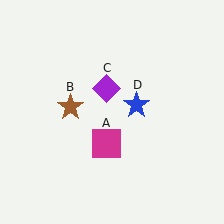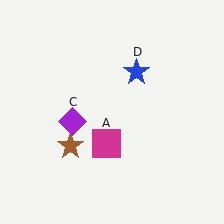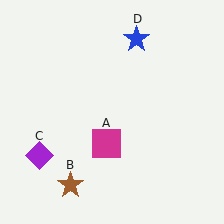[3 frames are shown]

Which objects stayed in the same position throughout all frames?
Magenta square (object A) remained stationary.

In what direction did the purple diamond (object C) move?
The purple diamond (object C) moved down and to the left.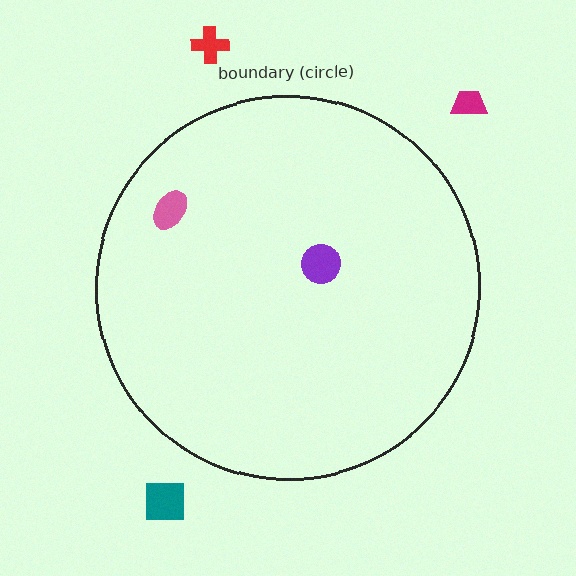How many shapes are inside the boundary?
2 inside, 3 outside.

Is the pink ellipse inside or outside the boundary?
Inside.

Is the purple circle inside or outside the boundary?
Inside.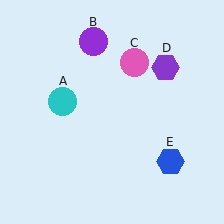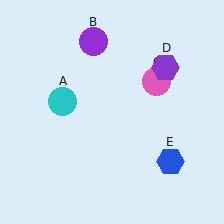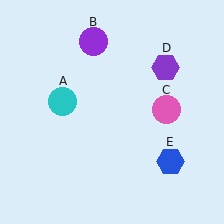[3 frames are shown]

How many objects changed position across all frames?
1 object changed position: pink circle (object C).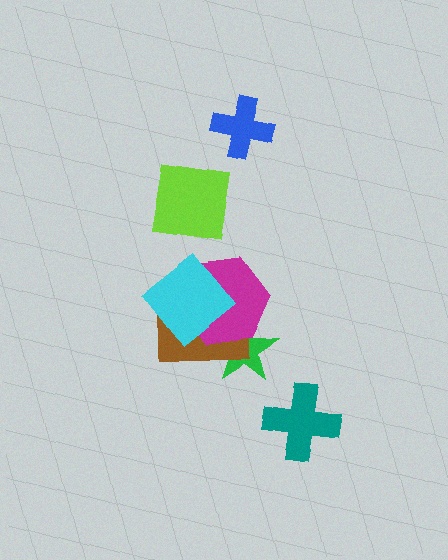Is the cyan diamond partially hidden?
No, no other shape covers it.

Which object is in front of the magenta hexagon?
The cyan diamond is in front of the magenta hexagon.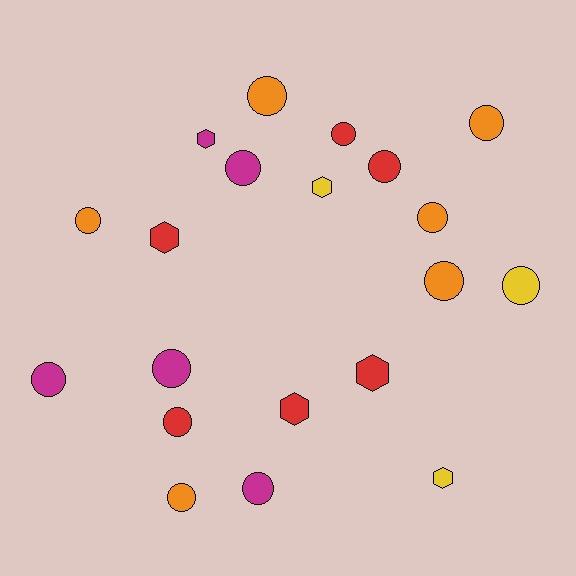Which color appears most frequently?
Orange, with 6 objects.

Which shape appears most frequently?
Circle, with 14 objects.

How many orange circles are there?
There are 6 orange circles.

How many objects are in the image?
There are 20 objects.